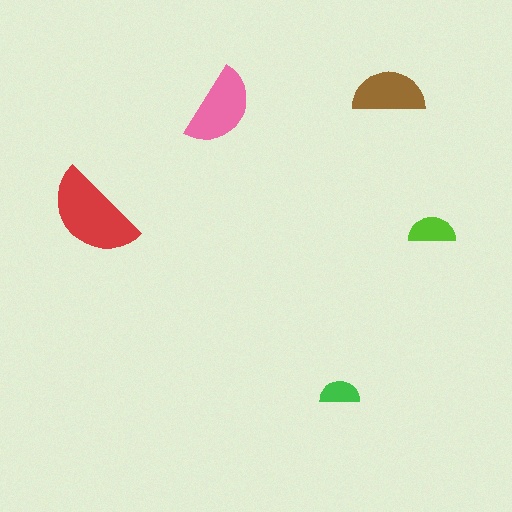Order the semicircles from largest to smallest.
the red one, the pink one, the brown one, the lime one, the green one.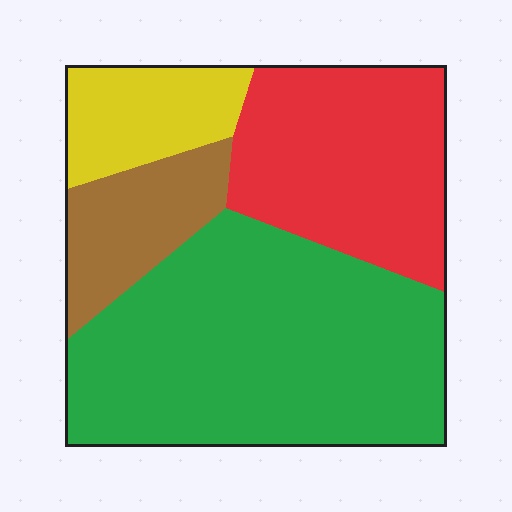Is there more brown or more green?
Green.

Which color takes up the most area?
Green, at roughly 50%.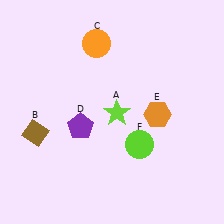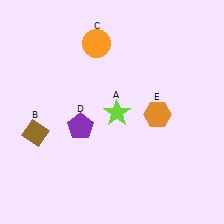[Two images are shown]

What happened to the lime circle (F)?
The lime circle (F) was removed in Image 2. It was in the bottom-right area of Image 1.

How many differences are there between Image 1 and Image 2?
There is 1 difference between the two images.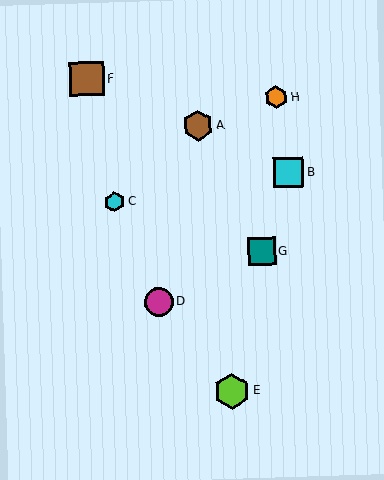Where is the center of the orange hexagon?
The center of the orange hexagon is at (276, 97).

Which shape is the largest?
The lime hexagon (labeled E) is the largest.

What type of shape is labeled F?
Shape F is a brown square.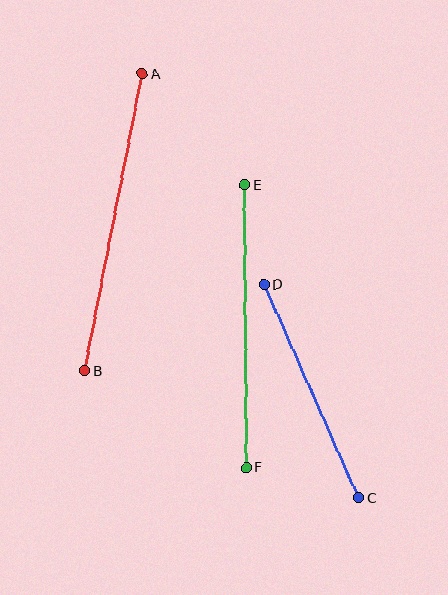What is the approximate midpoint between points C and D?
The midpoint is at approximately (311, 391) pixels.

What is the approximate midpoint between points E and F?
The midpoint is at approximately (245, 326) pixels.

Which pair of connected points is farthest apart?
Points A and B are farthest apart.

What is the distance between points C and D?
The distance is approximately 233 pixels.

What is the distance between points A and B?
The distance is approximately 302 pixels.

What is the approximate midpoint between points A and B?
The midpoint is at approximately (114, 222) pixels.